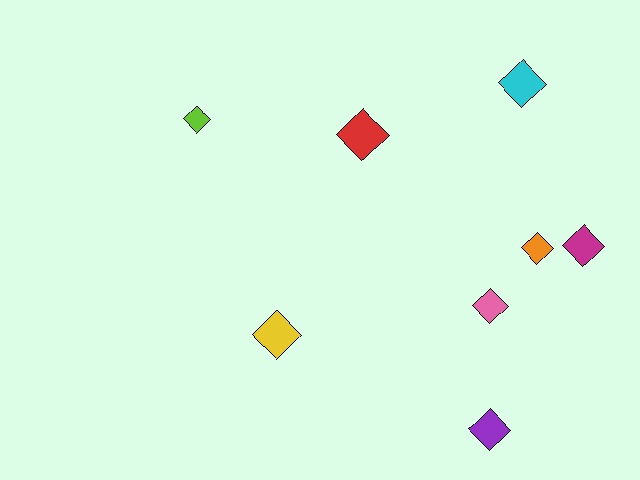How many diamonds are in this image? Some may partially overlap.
There are 8 diamonds.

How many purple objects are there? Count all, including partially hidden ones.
There is 1 purple object.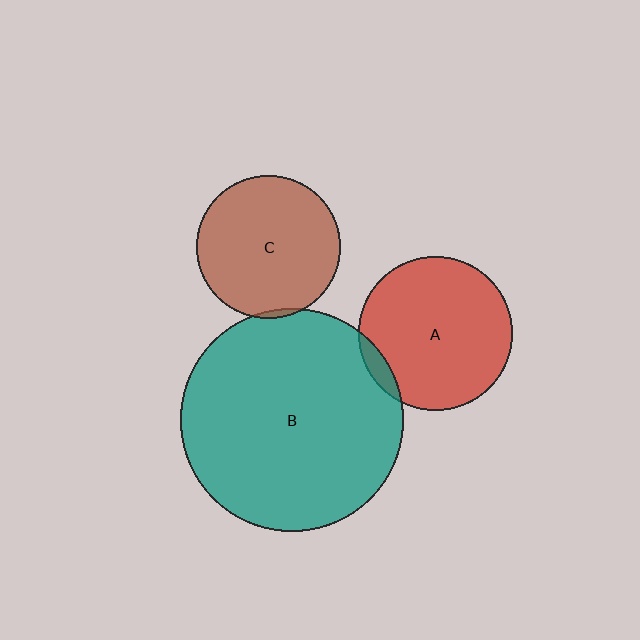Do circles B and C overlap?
Yes.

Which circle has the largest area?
Circle B (teal).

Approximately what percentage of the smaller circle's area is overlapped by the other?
Approximately 5%.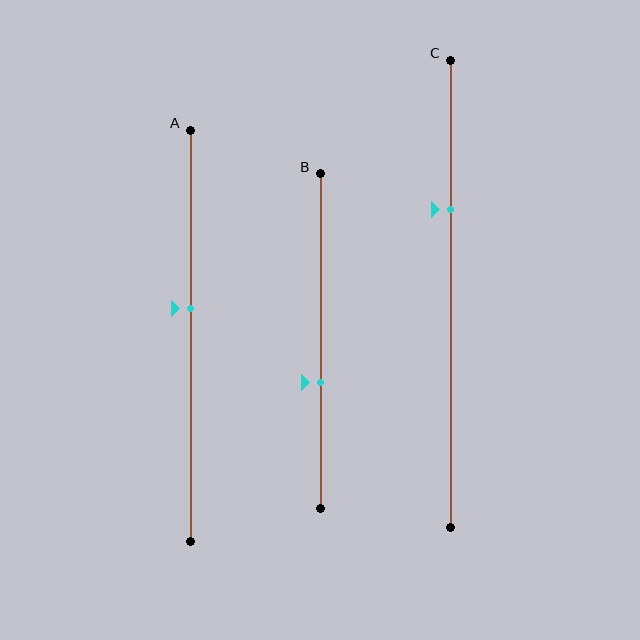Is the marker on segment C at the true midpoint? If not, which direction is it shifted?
No, the marker on segment C is shifted upward by about 18% of the segment length.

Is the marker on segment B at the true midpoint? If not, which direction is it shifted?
No, the marker on segment B is shifted downward by about 12% of the segment length.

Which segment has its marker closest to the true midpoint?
Segment A has its marker closest to the true midpoint.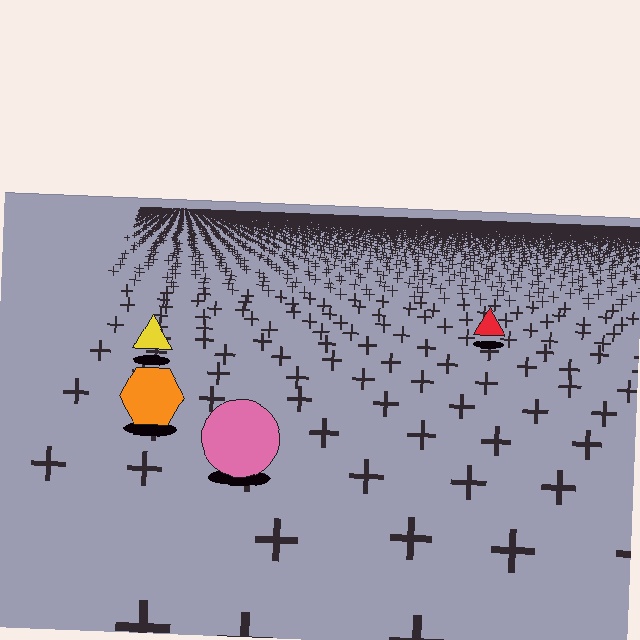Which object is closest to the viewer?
The pink circle is closest. The texture marks near it are larger and more spread out.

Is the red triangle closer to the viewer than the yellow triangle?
No. The yellow triangle is closer — you can tell from the texture gradient: the ground texture is coarser near it.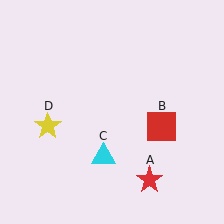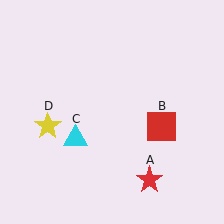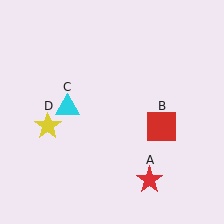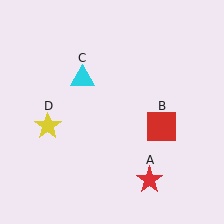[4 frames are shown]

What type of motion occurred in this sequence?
The cyan triangle (object C) rotated clockwise around the center of the scene.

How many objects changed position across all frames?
1 object changed position: cyan triangle (object C).